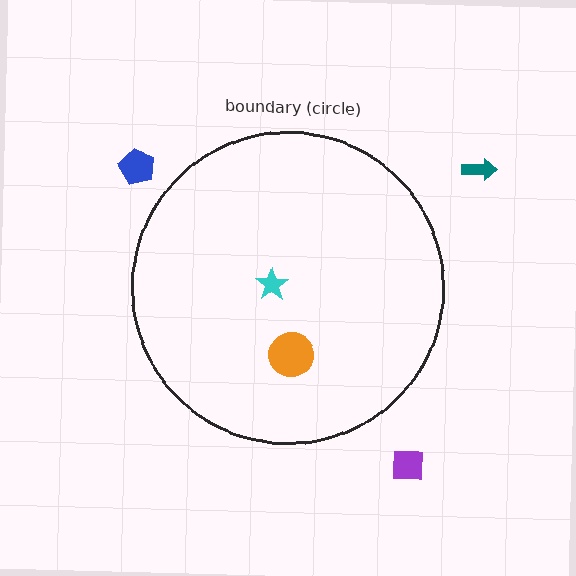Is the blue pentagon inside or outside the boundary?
Outside.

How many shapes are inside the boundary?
2 inside, 3 outside.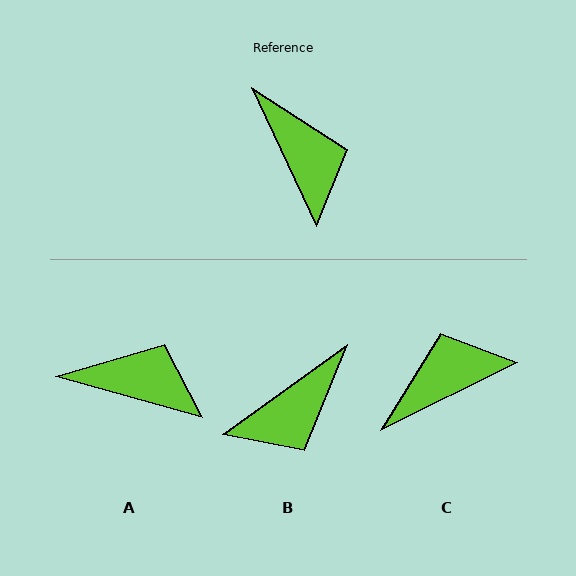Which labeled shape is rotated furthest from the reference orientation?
C, about 91 degrees away.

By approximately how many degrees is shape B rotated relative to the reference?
Approximately 79 degrees clockwise.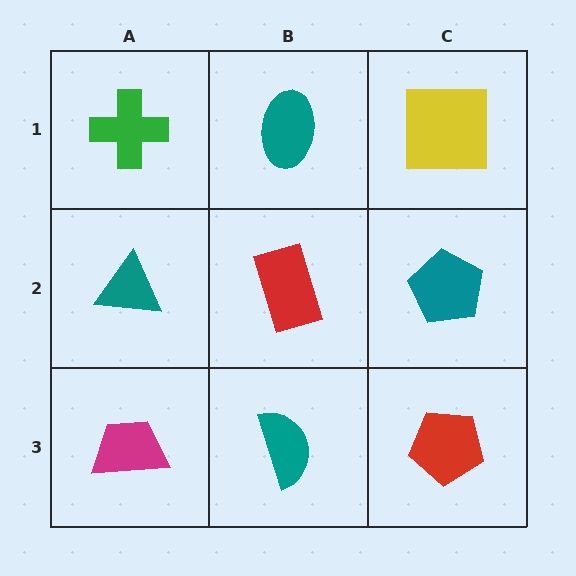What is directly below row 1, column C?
A teal pentagon.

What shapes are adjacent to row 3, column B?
A red rectangle (row 2, column B), a magenta trapezoid (row 3, column A), a red pentagon (row 3, column C).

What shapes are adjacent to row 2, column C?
A yellow square (row 1, column C), a red pentagon (row 3, column C), a red rectangle (row 2, column B).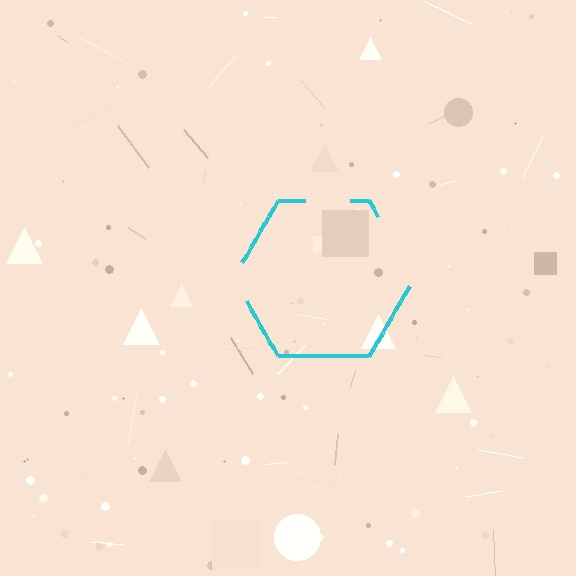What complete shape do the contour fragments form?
The contour fragments form a hexagon.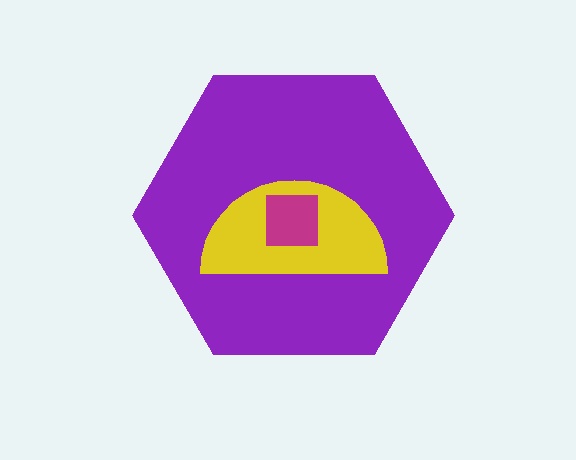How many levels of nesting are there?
3.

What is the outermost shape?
The purple hexagon.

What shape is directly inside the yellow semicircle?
The magenta square.